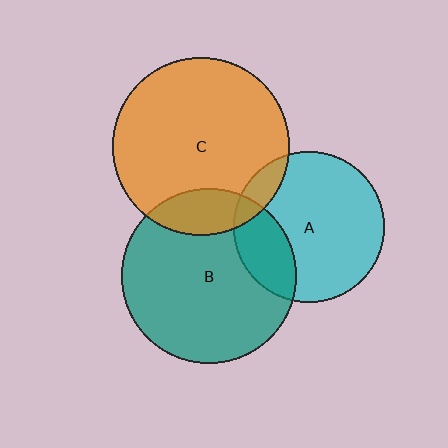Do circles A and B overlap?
Yes.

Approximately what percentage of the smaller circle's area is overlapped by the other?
Approximately 25%.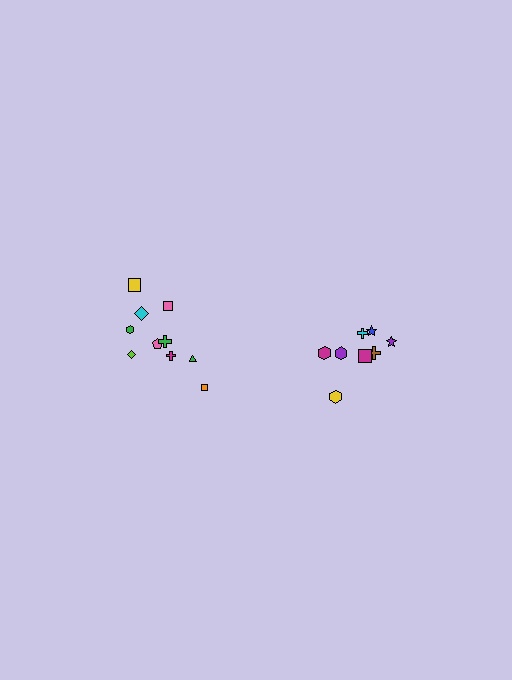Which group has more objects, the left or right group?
The left group.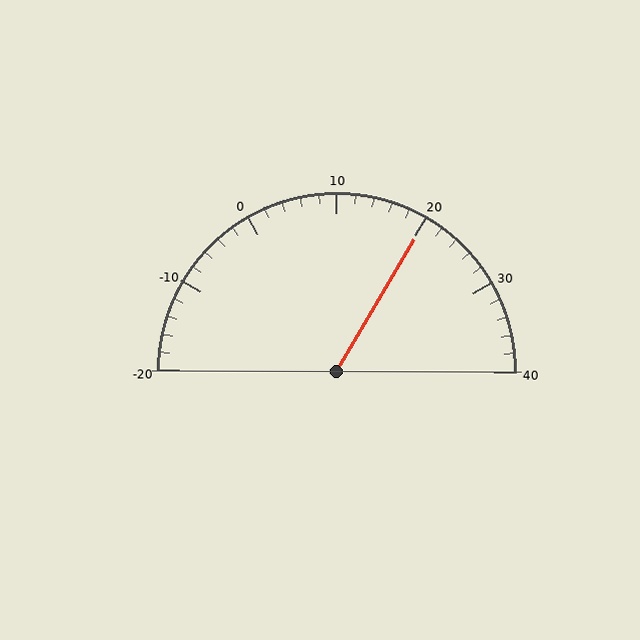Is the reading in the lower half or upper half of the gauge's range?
The reading is in the upper half of the range (-20 to 40).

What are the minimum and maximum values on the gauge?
The gauge ranges from -20 to 40.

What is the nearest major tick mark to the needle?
The nearest major tick mark is 20.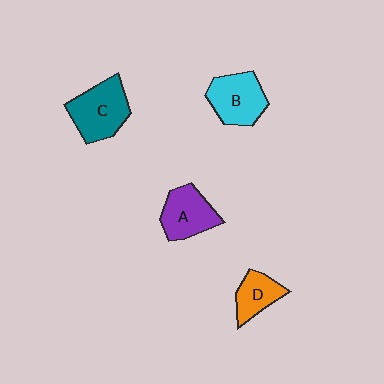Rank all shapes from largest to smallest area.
From largest to smallest: C (teal), B (cyan), A (purple), D (orange).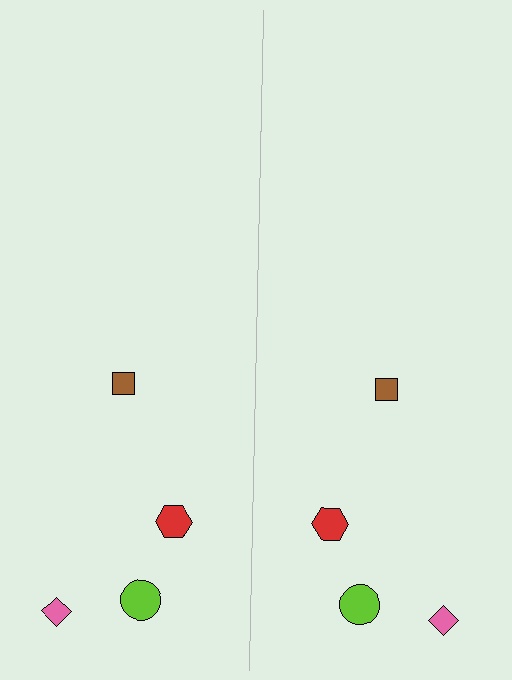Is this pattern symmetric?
Yes, this pattern has bilateral (reflection) symmetry.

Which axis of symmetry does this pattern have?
The pattern has a vertical axis of symmetry running through the center of the image.